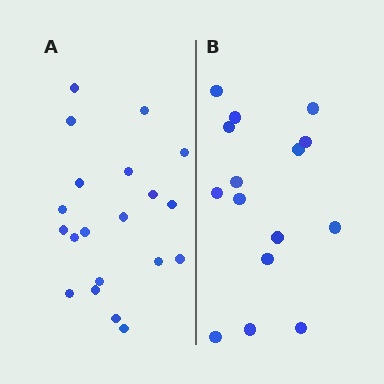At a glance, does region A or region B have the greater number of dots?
Region A (the left region) has more dots.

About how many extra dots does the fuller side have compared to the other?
Region A has about 5 more dots than region B.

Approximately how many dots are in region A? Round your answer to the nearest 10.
About 20 dots.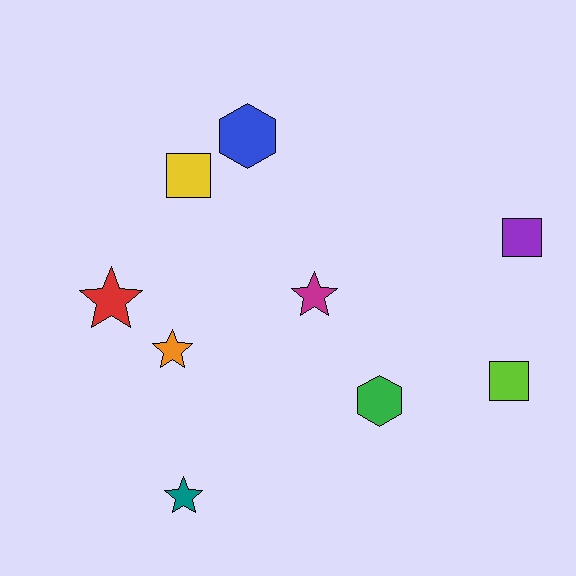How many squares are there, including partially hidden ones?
There are 3 squares.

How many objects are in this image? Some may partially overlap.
There are 9 objects.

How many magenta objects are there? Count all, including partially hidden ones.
There is 1 magenta object.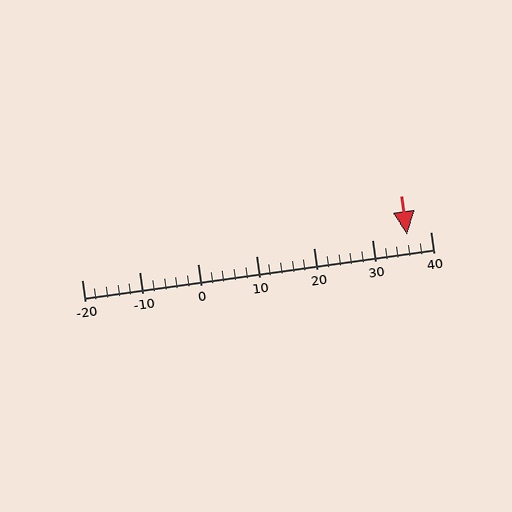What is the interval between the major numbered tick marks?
The major tick marks are spaced 10 units apart.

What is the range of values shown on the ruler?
The ruler shows values from -20 to 40.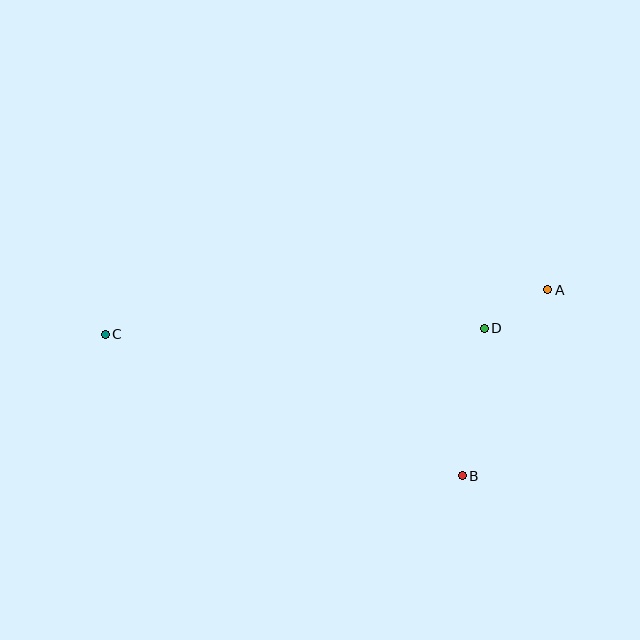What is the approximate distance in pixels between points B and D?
The distance between B and D is approximately 149 pixels.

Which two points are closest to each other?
Points A and D are closest to each other.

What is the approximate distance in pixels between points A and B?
The distance between A and B is approximately 205 pixels.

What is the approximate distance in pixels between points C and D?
The distance between C and D is approximately 379 pixels.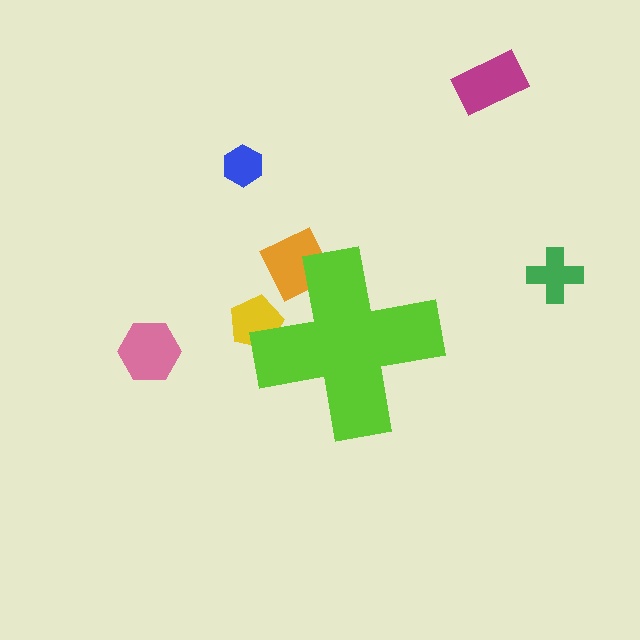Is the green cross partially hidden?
No, the green cross is fully visible.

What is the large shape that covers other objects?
A lime cross.